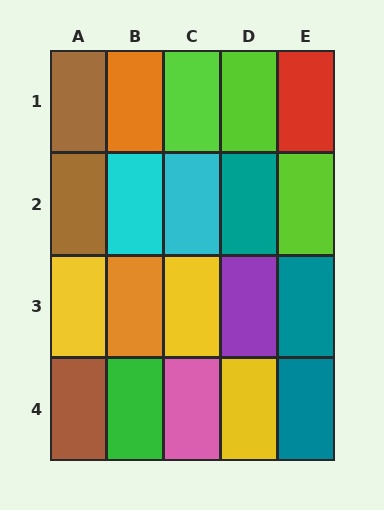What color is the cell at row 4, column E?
Teal.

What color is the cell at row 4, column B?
Green.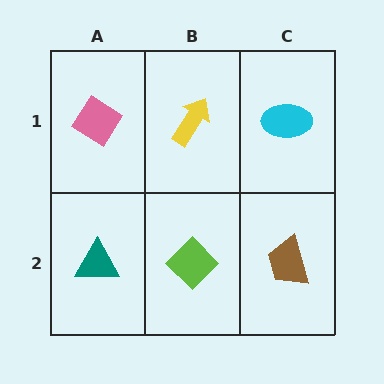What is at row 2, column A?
A teal triangle.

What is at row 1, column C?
A cyan ellipse.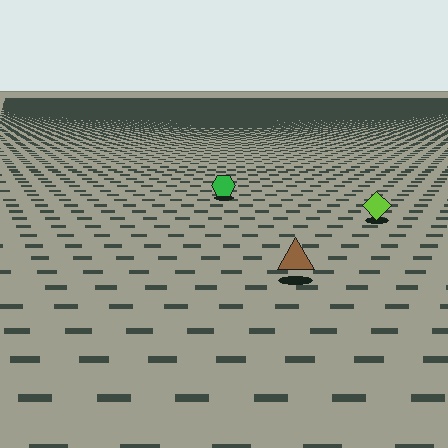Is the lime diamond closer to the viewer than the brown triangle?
No. The brown triangle is closer — you can tell from the texture gradient: the ground texture is coarser near it.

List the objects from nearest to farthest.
From nearest to farthest: the brown triangle, the lime diamond, the green hexagon.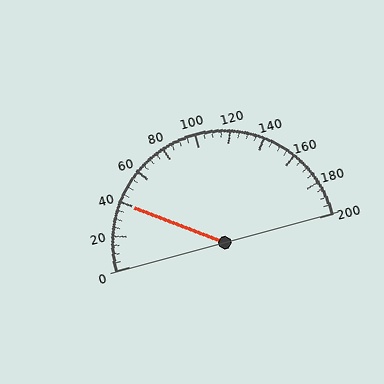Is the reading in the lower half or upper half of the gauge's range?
The reading is in the lower half of the range (0 to 200).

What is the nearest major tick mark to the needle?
The nearest major tick mark is 40.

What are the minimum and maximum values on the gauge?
The gauge ranges from 0 to 200.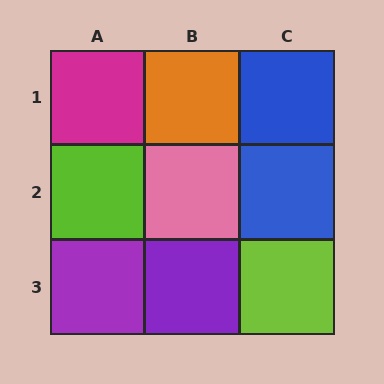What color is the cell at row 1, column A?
Magenta.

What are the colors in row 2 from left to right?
Lime, pink, blue.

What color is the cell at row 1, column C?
Blue.